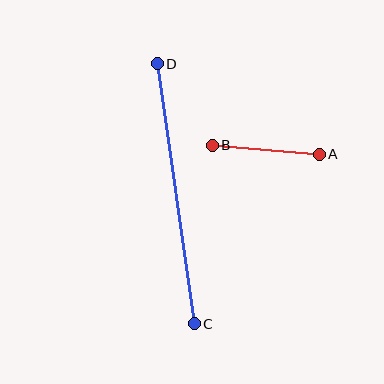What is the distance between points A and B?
The distance is approximately 108 pixels.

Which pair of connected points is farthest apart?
Points C and D are farthest apart.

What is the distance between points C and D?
The distance is approximately 262 pixels.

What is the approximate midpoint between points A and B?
The midpoint is at approximately (266, 150) pixels.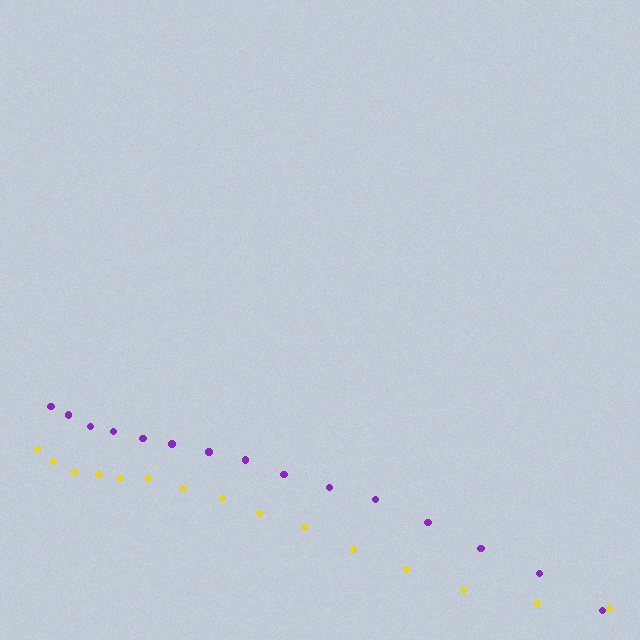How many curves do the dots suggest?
There are 2 distinct paths.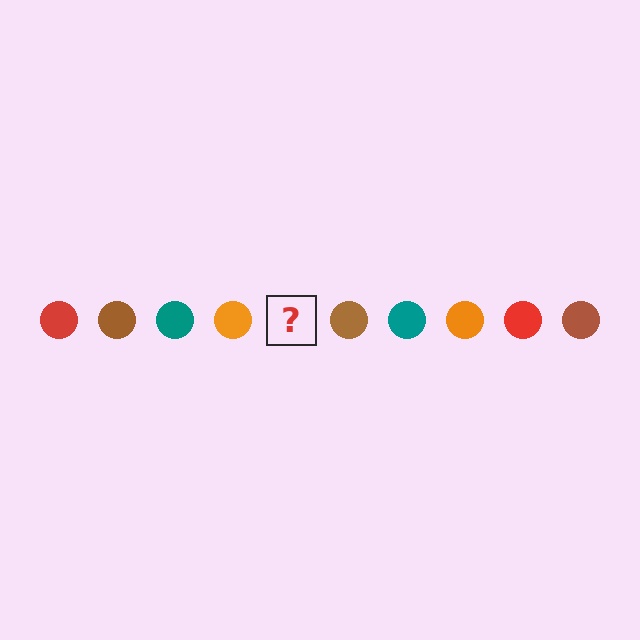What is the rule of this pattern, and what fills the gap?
The rule is that the pattern cycles through red, brown, teal, orange circles. The gap should be filled with a red circle.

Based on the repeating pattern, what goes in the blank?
The blank should be a red circle.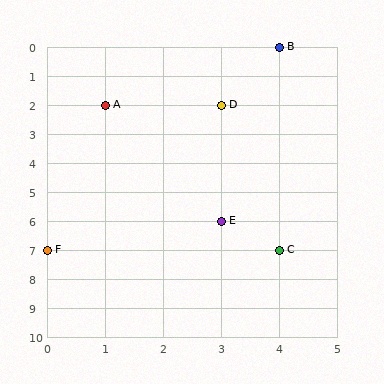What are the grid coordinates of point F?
Point F is at grid coordinates (0, 7).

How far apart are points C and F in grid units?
Points C and F are 4 columns apart.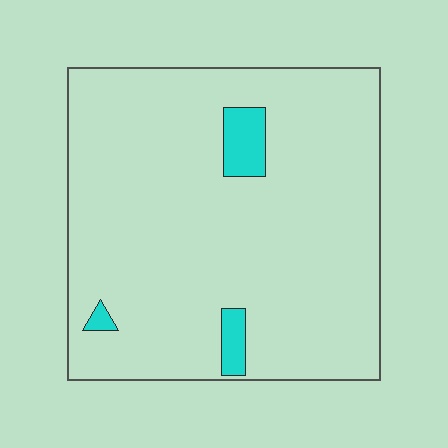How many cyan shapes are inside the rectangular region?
3.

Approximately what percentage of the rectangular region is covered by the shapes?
Approximately 5%.